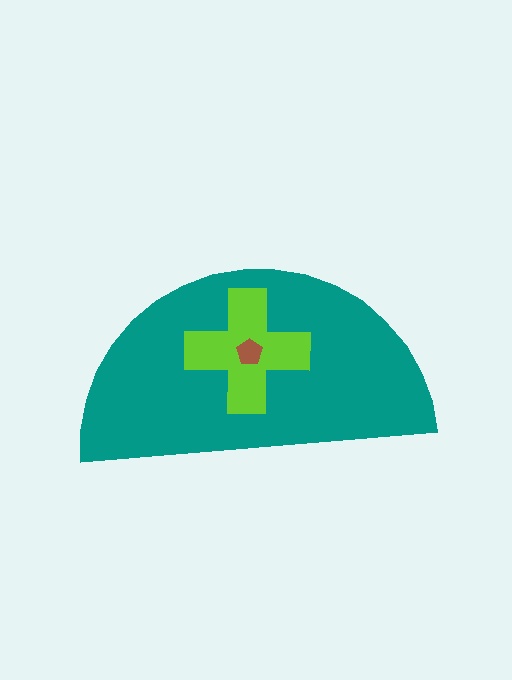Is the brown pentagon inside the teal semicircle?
Yes.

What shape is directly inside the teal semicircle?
The lime cross.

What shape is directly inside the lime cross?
The brown pentagon.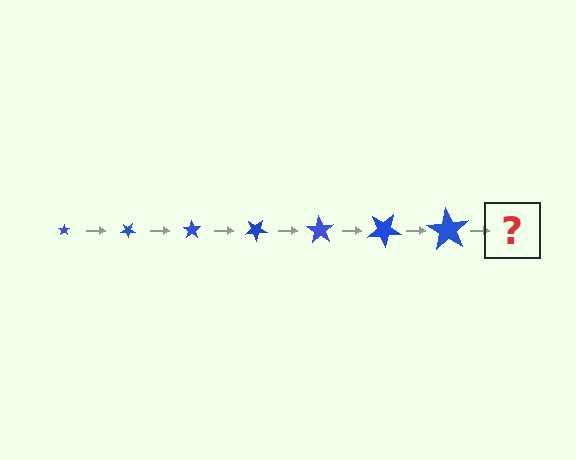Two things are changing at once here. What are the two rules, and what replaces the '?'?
The two rules are that the star grows larger each step and it rotates 35 degrees each step. The '?' should be a star, larger than the previous one and rotated 245 degrees from the start.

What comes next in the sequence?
The next element should be a star, larger than the previous one and rotated 245 degrees from the start.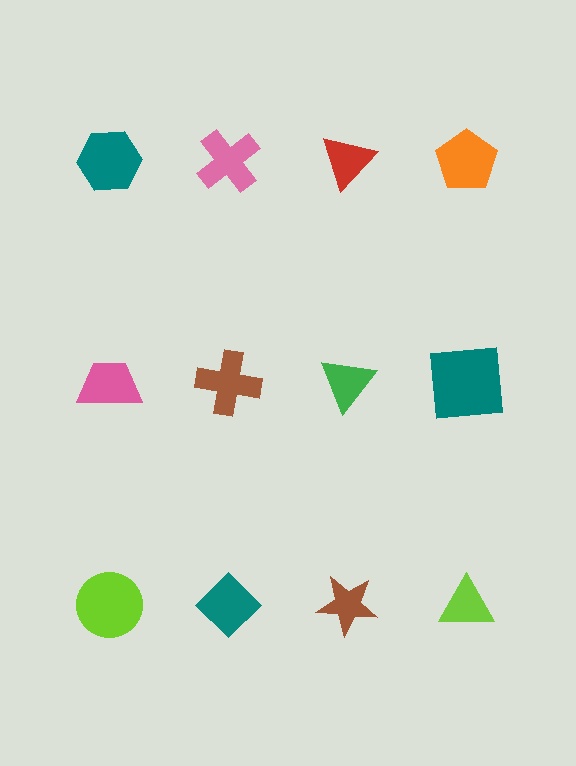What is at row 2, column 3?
A green triangle.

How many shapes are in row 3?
4 shapes.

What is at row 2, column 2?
A brown cross.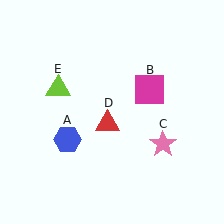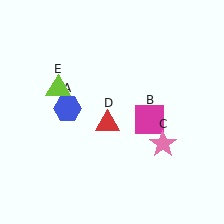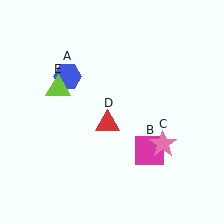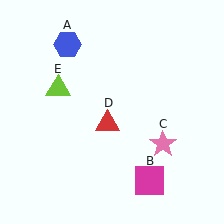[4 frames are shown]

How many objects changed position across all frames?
2 objects changed position: blue hexagon (object A), magenta square (object B).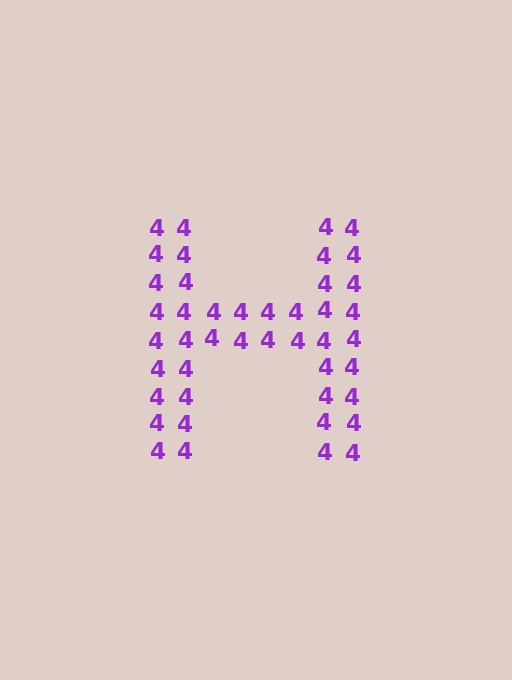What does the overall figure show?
The overall figure shows the letter H.